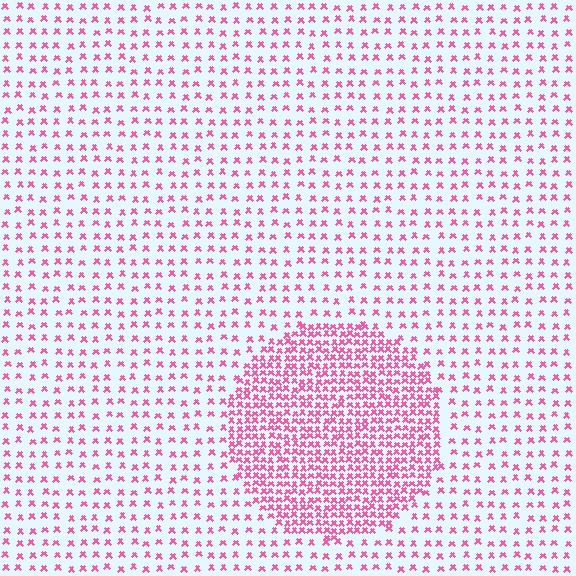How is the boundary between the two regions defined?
The boundary is defined by a change in element density (approximately 2.6x ratio). All elements are the same color, size, and shape.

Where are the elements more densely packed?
The elements are more densely packed inside the circle boundary.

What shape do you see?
I see a circle.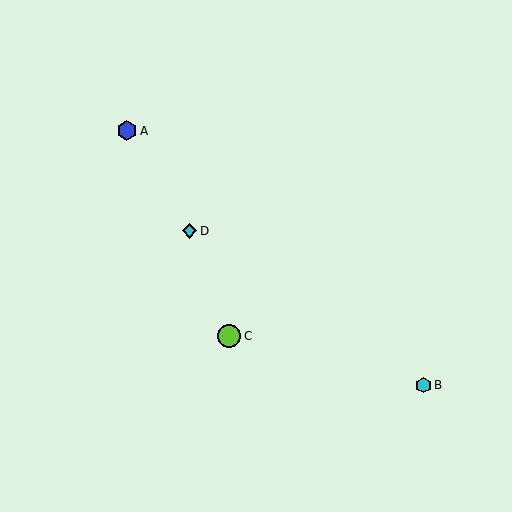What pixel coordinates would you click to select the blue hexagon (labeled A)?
Click at (127, 131) to select the blue hexagon A.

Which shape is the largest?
The lime circle (labeled C) is the largest.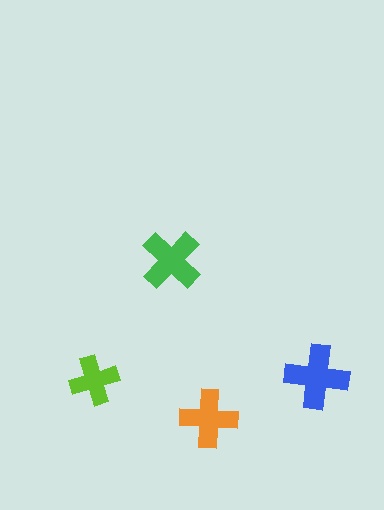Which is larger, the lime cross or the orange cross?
The orange one.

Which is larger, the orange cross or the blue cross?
The blue one.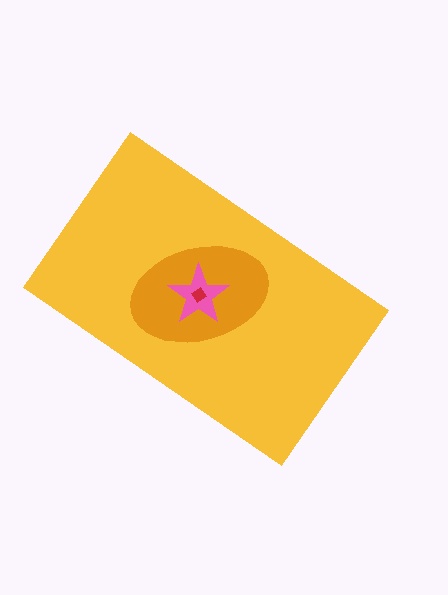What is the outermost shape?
The yellow rectangle.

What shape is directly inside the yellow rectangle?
The orange ellipse.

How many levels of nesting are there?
4.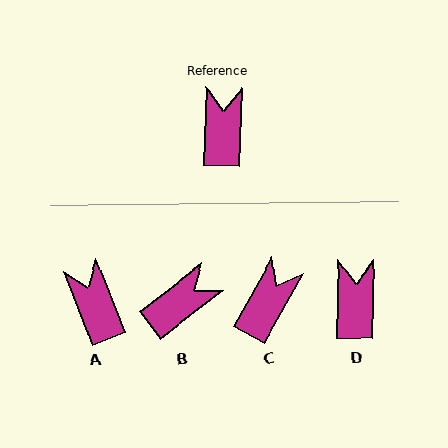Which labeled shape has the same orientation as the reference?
D.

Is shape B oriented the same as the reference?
No, it is off by about 51 degrees.